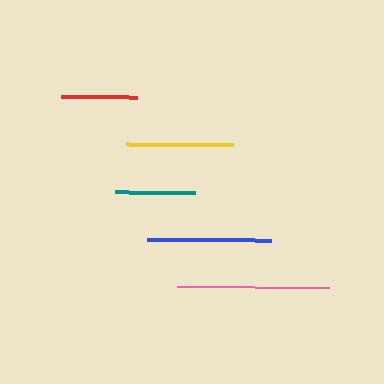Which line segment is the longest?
The pink line is the longest at approximately 152 pixels.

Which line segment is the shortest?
The red line is the shortest at approximately 77 pixels.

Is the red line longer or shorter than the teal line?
The teal line is longer than the red line.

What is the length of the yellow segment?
The yellow segment is approximately 107 pixels long.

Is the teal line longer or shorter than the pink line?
The pink line is longer than the teal line.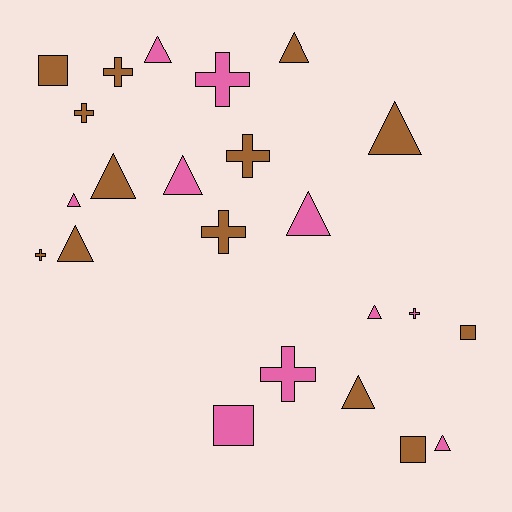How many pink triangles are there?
There are 6 pink triangles.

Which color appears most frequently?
Brown, with 13 objects.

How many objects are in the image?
There are 23 objects.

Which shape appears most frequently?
Triangle, with 11 objects.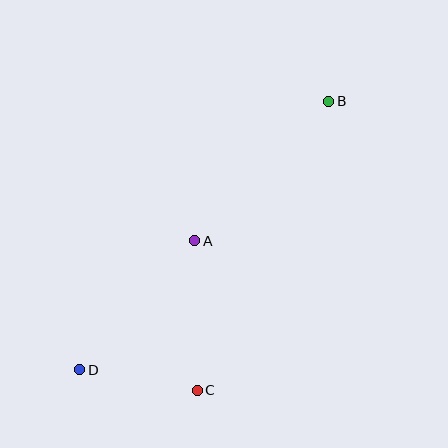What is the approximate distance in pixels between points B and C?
The distance between B and C is approximately 318 pixels.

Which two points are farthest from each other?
Points B and D are farthest from each other.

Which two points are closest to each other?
Points C and D are closest to each other.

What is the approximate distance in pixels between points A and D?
The distance between A and D is approximately 173 pixels.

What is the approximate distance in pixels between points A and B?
The distance between A and B is approximately 194 pixels.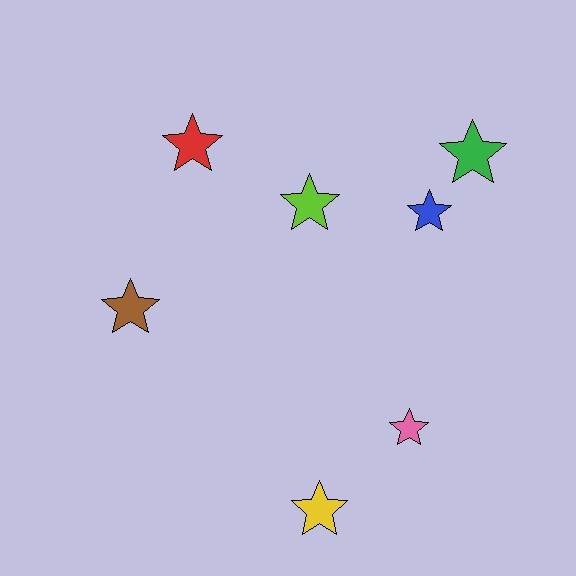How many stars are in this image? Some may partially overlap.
There are 7 stars.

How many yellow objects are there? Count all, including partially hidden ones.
There is 1 yellow object.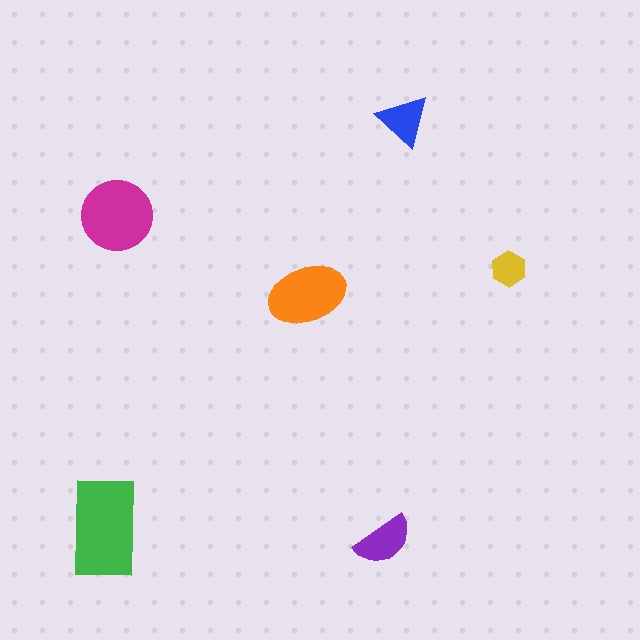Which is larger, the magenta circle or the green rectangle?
The green rectangle.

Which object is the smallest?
The yellow hexagon.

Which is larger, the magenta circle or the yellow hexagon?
The magenta circle.